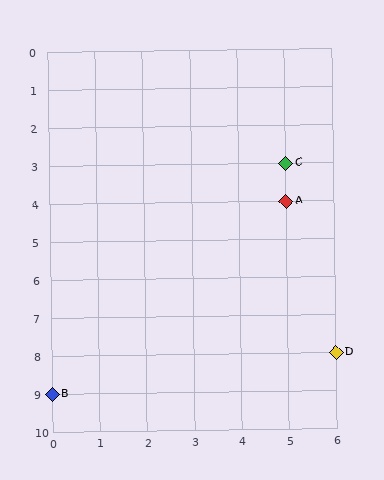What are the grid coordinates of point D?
Point D is at grid coordinates (6, 8).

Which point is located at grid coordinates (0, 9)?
Point B is at (0, 9).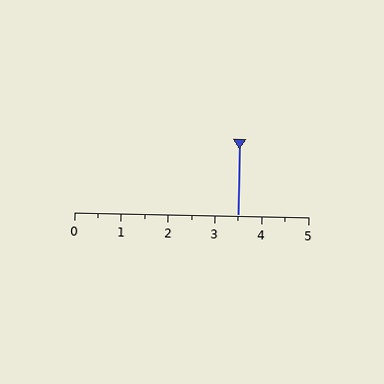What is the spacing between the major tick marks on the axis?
The major ticks are spaced 1 apart.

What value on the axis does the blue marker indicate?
The marker indicates approximately 3.5.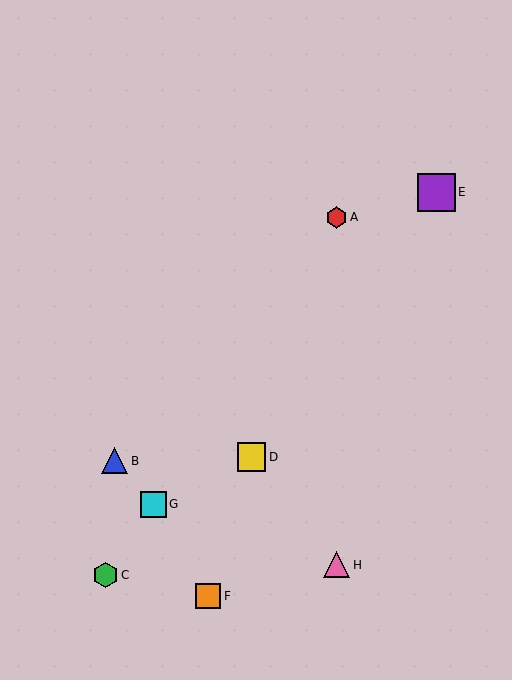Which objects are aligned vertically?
Objects A, H are aligned vertically.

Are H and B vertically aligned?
No, H is at x≈336 and B is at x≈115.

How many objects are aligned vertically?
2 objects (A, H) are aligned vertically.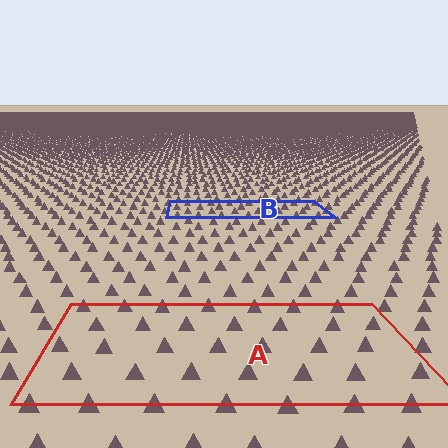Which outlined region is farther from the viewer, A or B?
Region B is farther from the viewer — the texture elements inside it appear smaller and more densely packed.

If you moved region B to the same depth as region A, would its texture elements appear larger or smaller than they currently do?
They would appear larger. At a closer depth, the same texture elements are projected at a bigger on-screen size.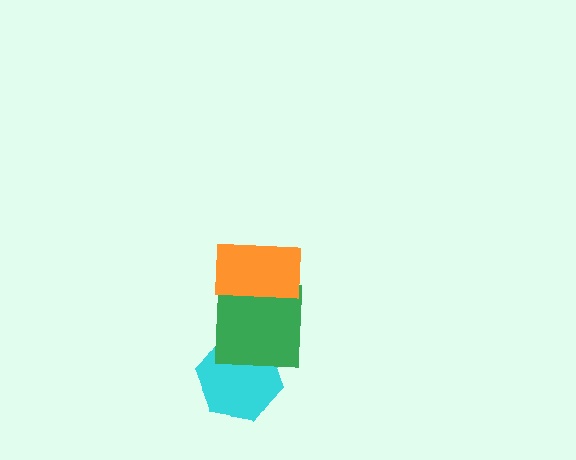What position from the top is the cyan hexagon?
The cyan hexagon is 3rd from the top.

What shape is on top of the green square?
The orange rectangle is on top of the green square.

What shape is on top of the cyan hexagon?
The green square is on top of the cyan hexagon.